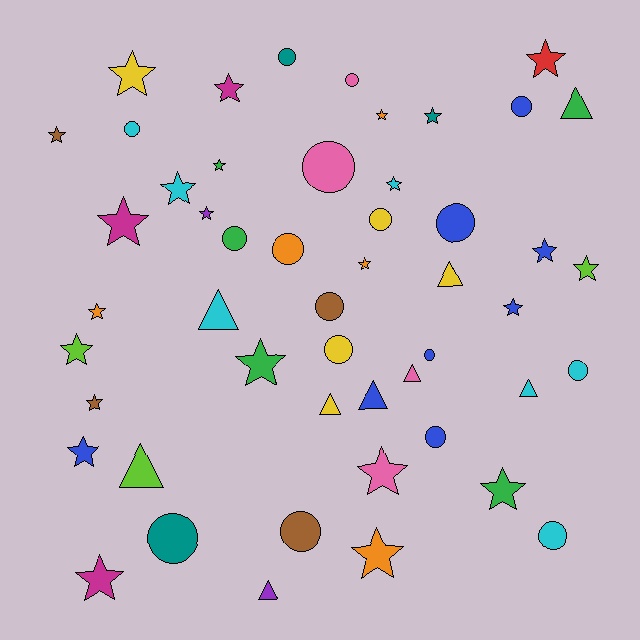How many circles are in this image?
There are 17 circles.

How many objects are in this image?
There are 50 objects.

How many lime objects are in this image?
There are 3 lime objects.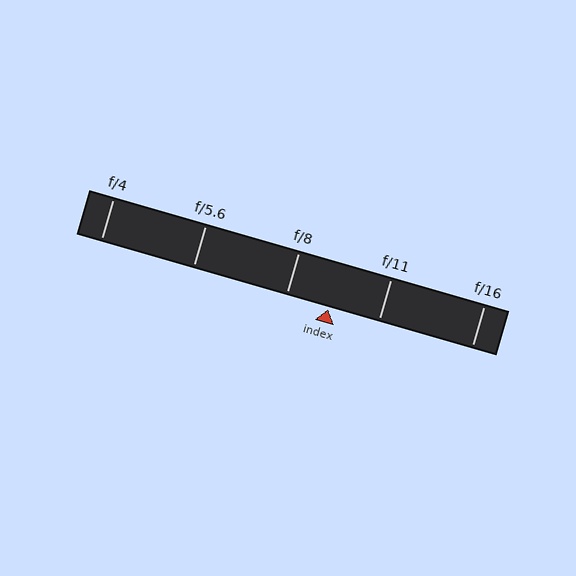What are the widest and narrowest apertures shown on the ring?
The widest aperture shown is f/4 and the narrowest is f/16.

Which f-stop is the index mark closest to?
The index mark is closest to f/8.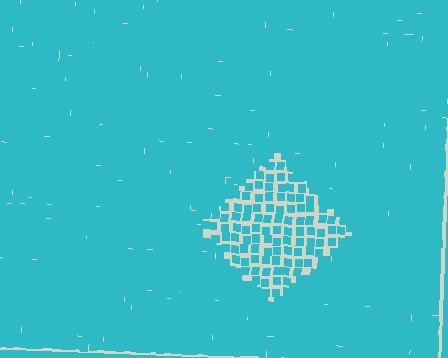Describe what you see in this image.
The image contains small cyan elements arranged at two different densities. A diamond-shaped region is visible where the elements are less densely packed than the surrounding area.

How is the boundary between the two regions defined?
The boundary is defined by a change in element density (approximately 2.4x ratio). All elements are the same color, size, and shape.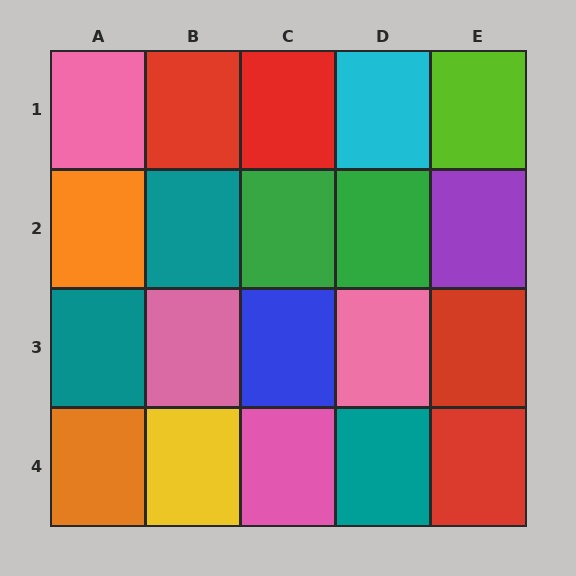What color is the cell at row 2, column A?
Orange.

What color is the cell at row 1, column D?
Cyan.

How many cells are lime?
1 cell is lime.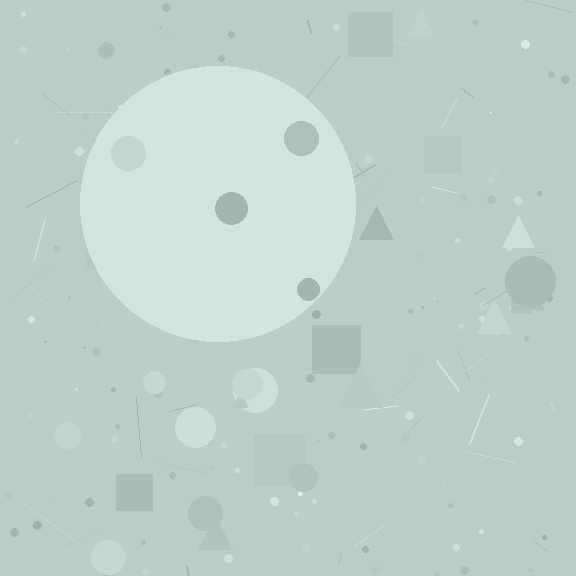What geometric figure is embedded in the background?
A circle is embedded in the background.